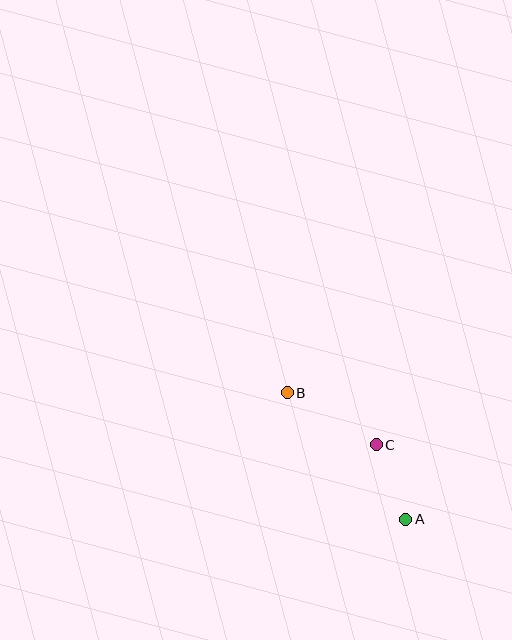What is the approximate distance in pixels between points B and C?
The distance between B and C is approximately 103 pixels.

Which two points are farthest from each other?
Points A and B are farthest from each other.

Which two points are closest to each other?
Points A and C are closest to each other.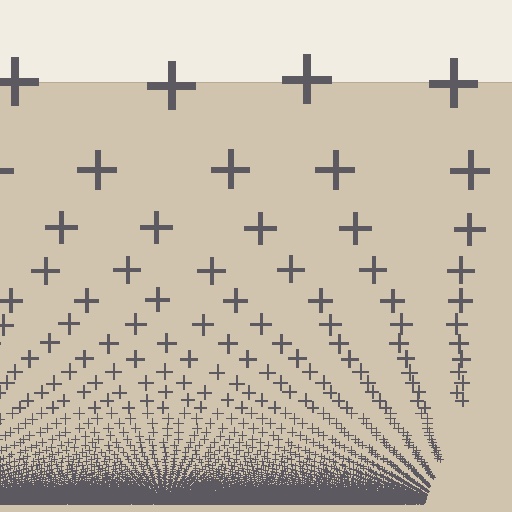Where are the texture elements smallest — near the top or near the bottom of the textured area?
Near the bottom.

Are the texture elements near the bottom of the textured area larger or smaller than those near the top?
Smaller. The gradient is inverted — elements near the bottom are smaller and denser.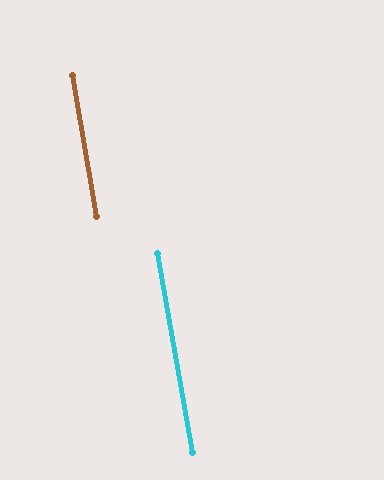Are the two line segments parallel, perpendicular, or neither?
Parallel — their directions differ by only 0.2°.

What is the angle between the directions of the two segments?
Approximately 0 degrees.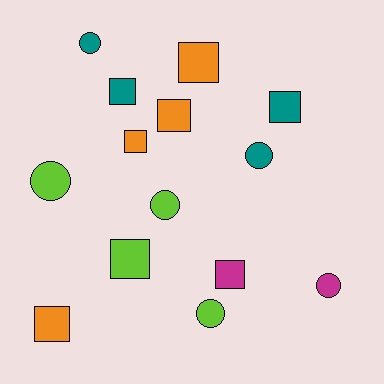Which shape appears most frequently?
Square, with 8 objects.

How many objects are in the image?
There are 14 objects.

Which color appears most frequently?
Teal, with 4 objects.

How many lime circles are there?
There are 3 lime circles.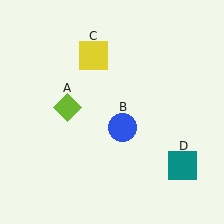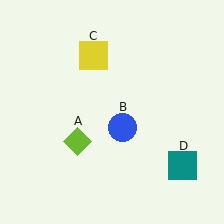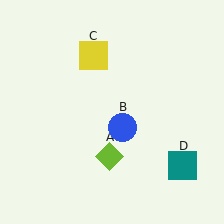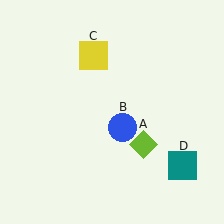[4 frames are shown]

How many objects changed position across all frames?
1 object changed position: lime diamond (object A).